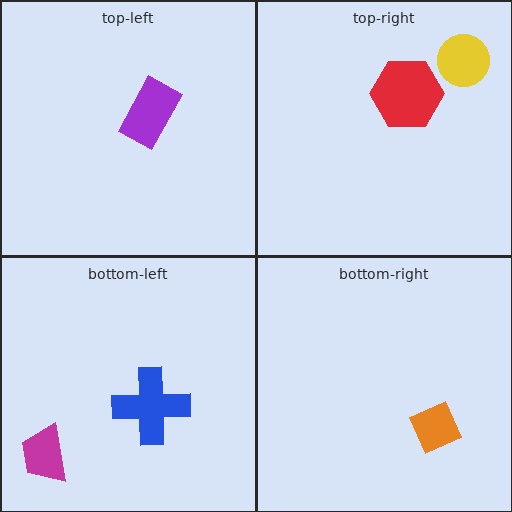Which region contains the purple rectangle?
The top-left region.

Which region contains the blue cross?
The bottom-left region.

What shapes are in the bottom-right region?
The orange diamond.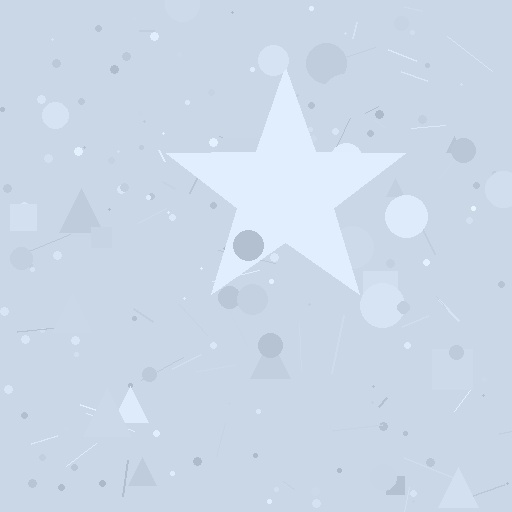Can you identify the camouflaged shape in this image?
The camouflaged shape is a star.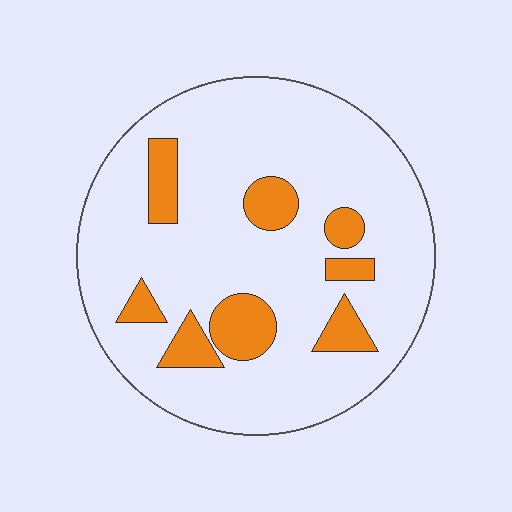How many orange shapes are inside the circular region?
8.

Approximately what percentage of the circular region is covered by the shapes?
Approximately 15%.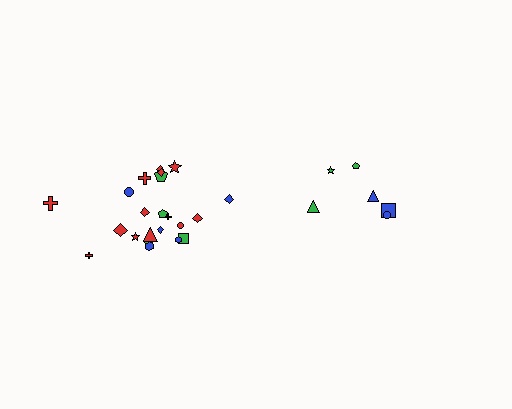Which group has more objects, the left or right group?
The left group.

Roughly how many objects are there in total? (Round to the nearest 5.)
Roughly 30 objects in total.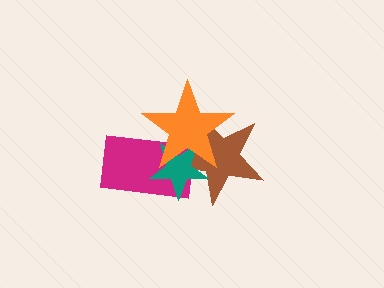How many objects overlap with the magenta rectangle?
3 objects overlap with the magenta rectangle.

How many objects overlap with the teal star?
3 objects overlap with the teal star.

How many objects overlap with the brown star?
3 objects overlap with the brown star.